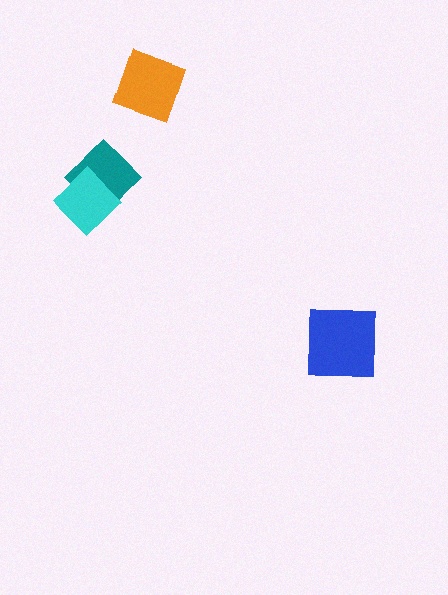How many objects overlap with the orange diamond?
0 objects overlap with the orange diamond.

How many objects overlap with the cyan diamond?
1 object overlaps with the cyan diamond.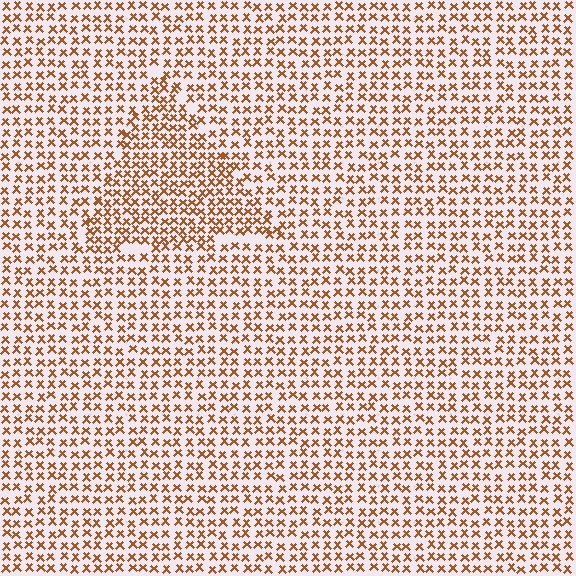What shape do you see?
I see a triangle.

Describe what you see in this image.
The image contains small brown elements arranged at two different densities. A triangle-shaped region is visible where the elements are more densely packed than the surrounding area.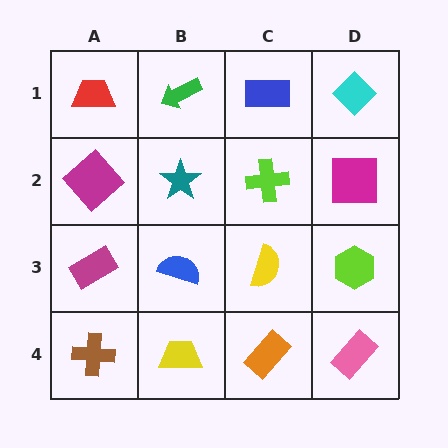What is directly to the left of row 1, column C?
A green arrow.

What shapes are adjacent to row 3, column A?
A magenta diamond (row 2, column A), a brown cross (row 4, column A), a blue semicircle (row 3, column B).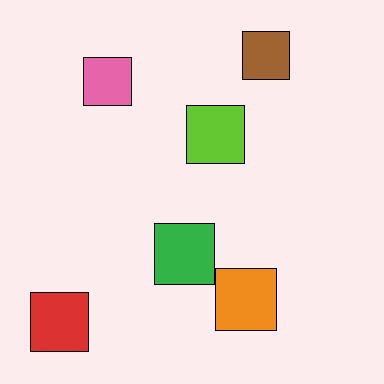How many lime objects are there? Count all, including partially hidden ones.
There is 1 lime object.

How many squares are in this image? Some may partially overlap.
There are 6 squares.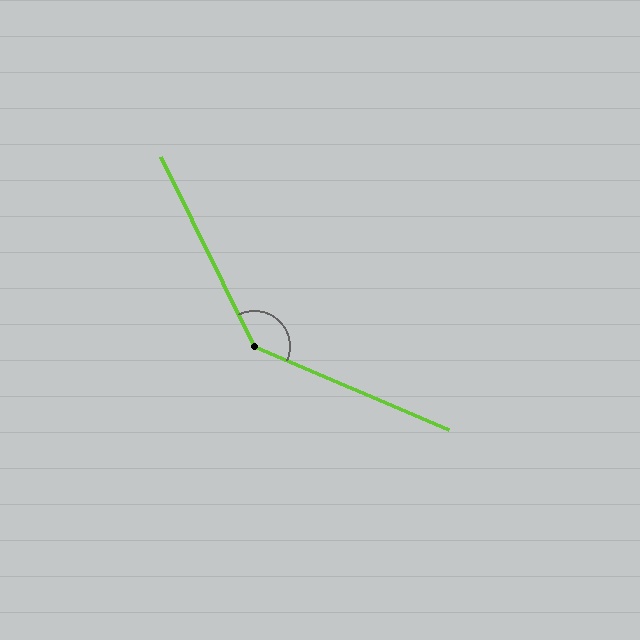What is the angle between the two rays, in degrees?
Approximately 140 degrees.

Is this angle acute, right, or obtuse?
It is obtuse.